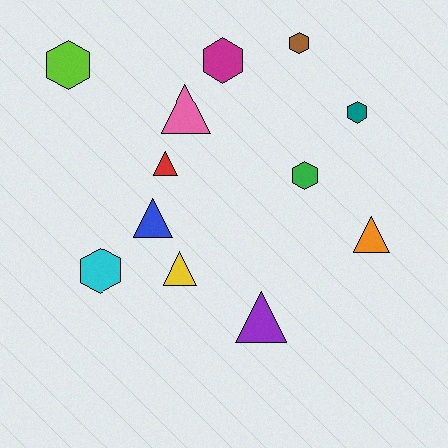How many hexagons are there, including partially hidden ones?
There are 6 hexagons.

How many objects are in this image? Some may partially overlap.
There are 12 objects.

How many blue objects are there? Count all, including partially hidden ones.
There is 1 blue object.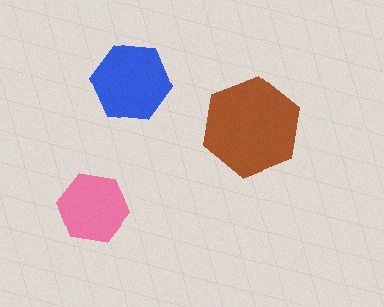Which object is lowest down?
The pink hexagon is bottommost.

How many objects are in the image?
There are 3 objects in the image.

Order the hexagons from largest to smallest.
the brown one, the blue one, the pink one.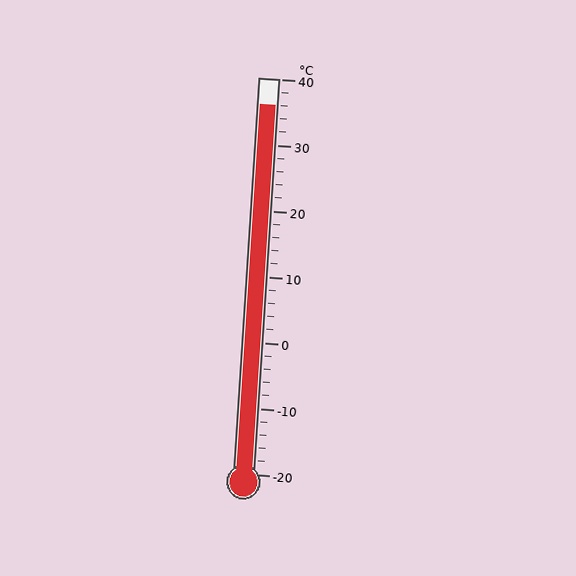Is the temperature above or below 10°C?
The temperature is above 10°C.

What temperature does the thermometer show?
The thermometer shows approximately 36°C.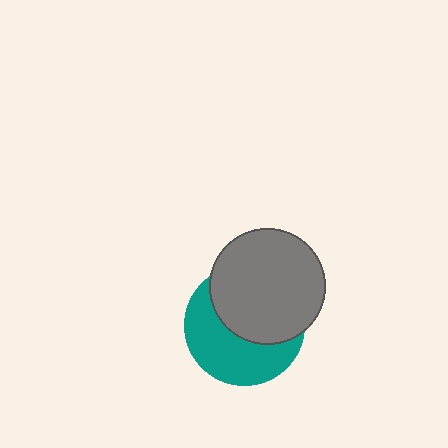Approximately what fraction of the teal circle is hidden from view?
Roughly 51% of the teal circle is hidden behind the gray circle.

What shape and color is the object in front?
The object in front is a gray circle.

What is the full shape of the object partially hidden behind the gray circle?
The partially hidden object is a teal circle.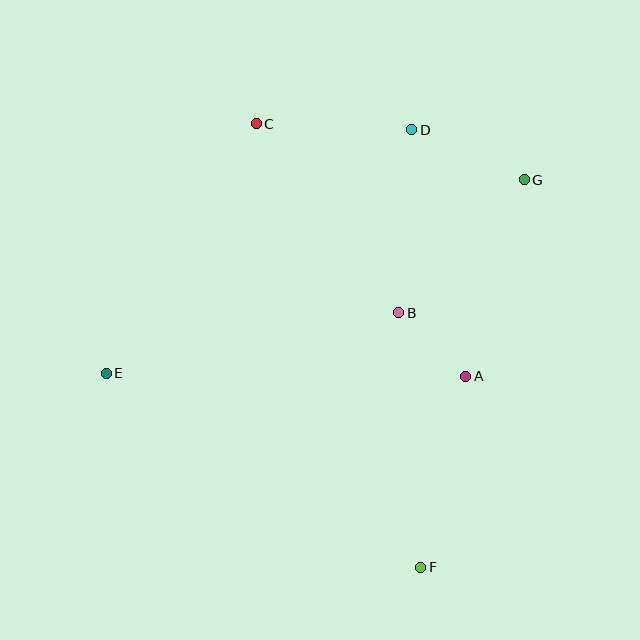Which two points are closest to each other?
Points A and B are closest to each other.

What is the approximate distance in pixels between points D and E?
The distance between D and E is approximately 391 pixels.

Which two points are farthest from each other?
Points C and F are farthest from each other.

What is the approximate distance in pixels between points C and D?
The distance between C and D is approximately 156 pixels.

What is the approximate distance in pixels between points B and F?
The distance between B and F is approximately 256 pixels.